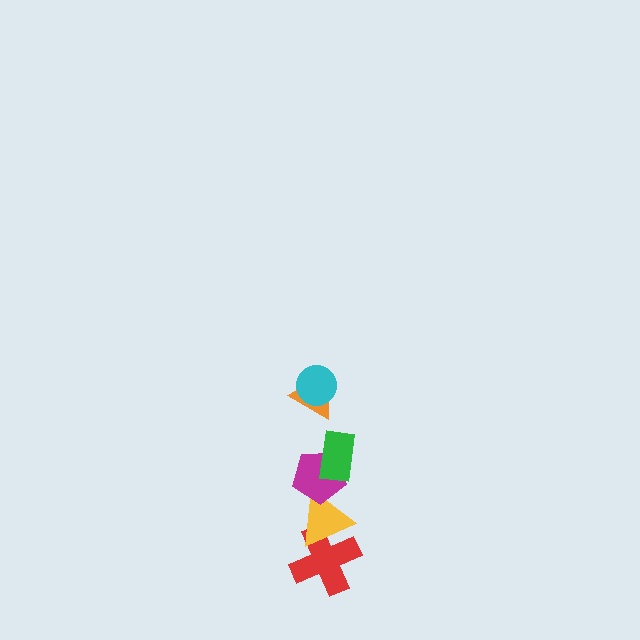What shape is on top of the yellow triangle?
The magenta pentagon is on top of the yellow triangle.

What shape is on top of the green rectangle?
The orange triangle is on top of the green rectangle.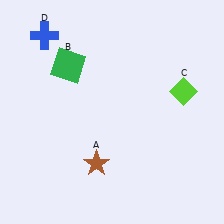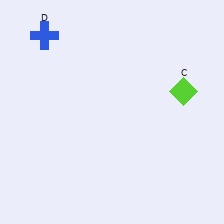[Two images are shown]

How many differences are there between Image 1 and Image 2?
There are 2 differences between the two images.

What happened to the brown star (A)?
The brown star (A) was removed in Image 2. It was in the bottom-left area of Image 1.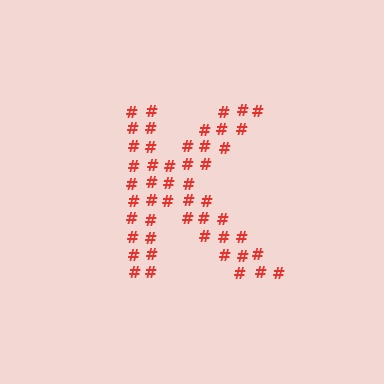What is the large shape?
The large shape is the letter K.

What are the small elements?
The small elements are hash symbols.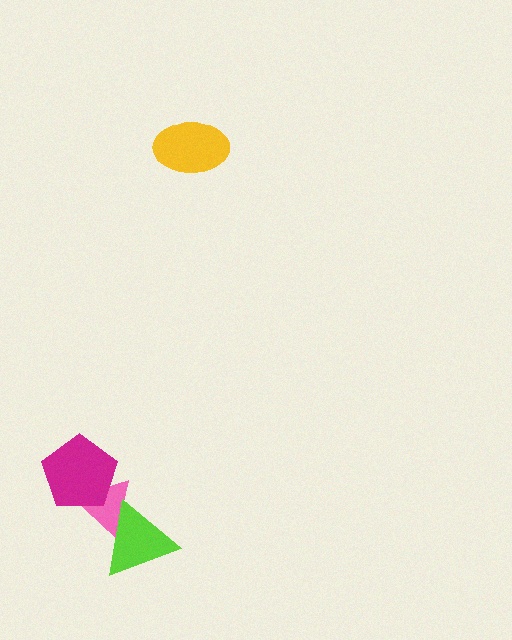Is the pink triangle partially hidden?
Yes, it is partially covered by another shape.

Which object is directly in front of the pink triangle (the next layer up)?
The magenta pentagon is directly in front of the pink triangle.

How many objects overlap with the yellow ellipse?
0 objects overlap with the yellow ellipse.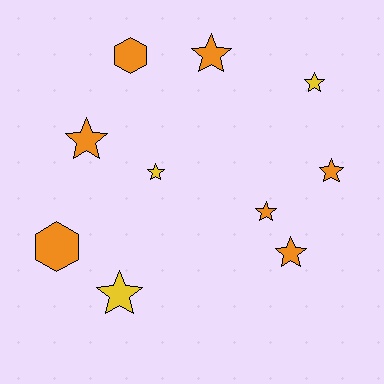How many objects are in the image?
There are 10 objects.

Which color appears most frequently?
Orange, with 7 objects.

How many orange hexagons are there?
There are 2 orange hexagons.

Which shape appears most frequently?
Star, with 8 objects.